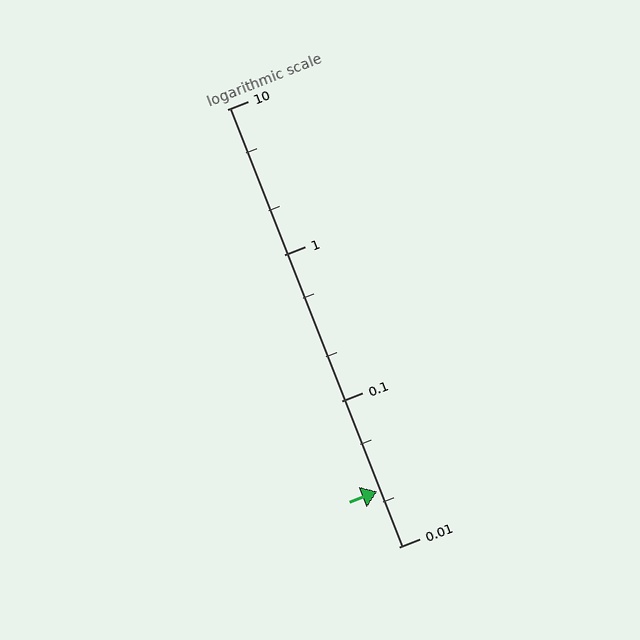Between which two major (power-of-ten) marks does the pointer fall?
The pointer is between 0.01 and 0.1.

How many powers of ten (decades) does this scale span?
The scale spans 3 decades, from 0.01 to 10.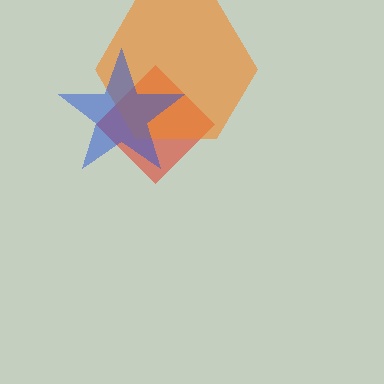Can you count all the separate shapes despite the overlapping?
Yes, there are 3 separate shapes.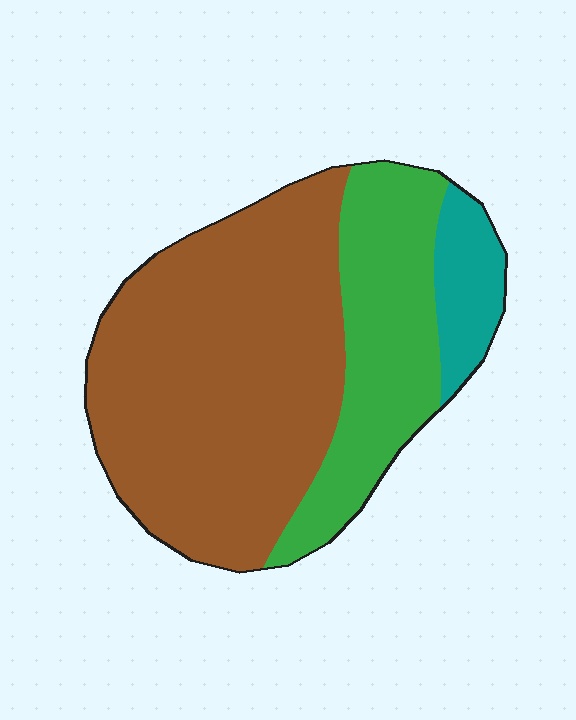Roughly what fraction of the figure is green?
Green takes up about one quarter (1/4) of the figure.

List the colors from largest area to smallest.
From largest to smallest: brown, green, teal.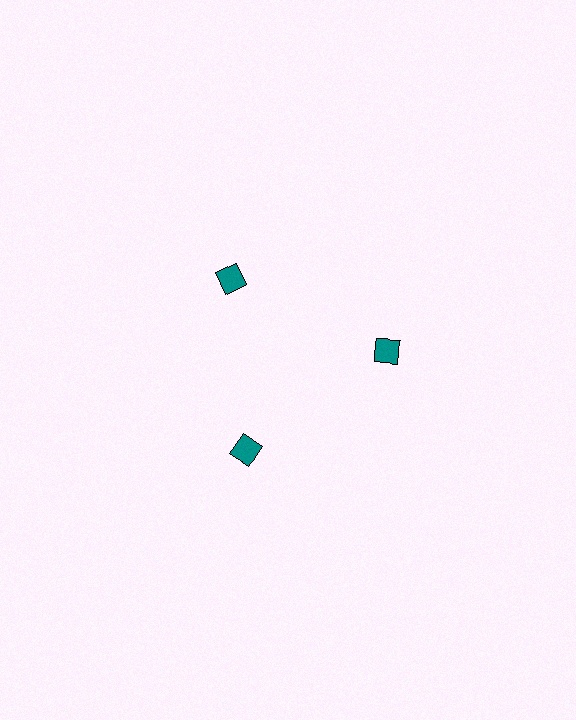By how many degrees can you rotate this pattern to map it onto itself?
The pattern maps onto itself every 120 degrees of rotation.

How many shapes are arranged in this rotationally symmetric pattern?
There are 3 shapes, arranged in 3 groups of 1.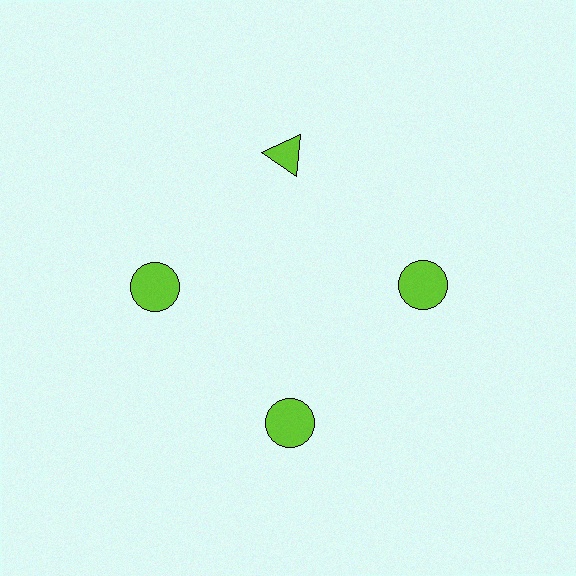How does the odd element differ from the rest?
It has a different shape: triangle instead of circle.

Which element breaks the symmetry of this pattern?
The lime triangle at roughly the 12 o'clock position breaks the symmetry. All other shapes are lime circles.